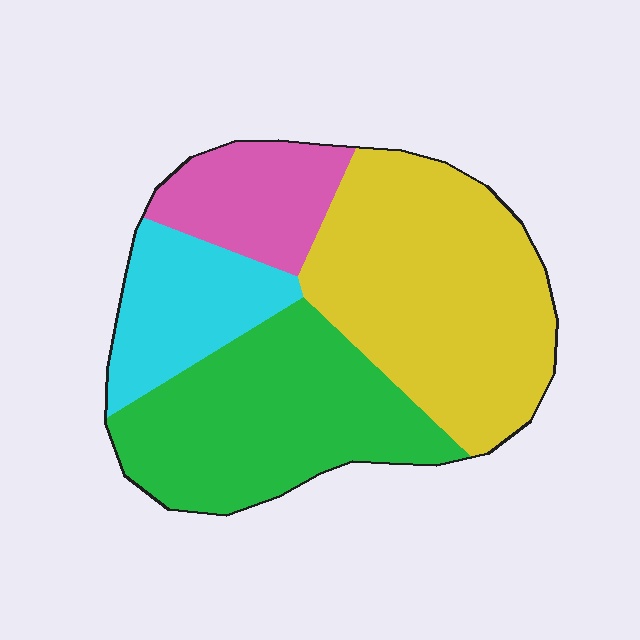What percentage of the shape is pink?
Pink takes up about one eighth (1/8) of the shape.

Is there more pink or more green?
Green.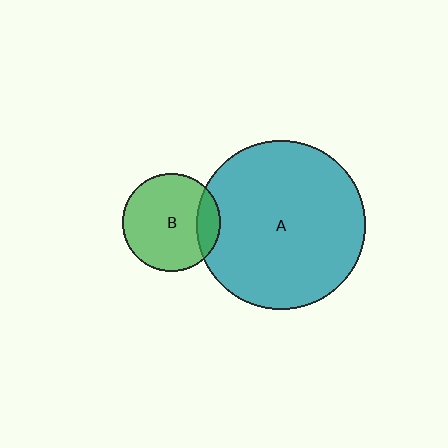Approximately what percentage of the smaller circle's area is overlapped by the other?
Approximately 15%.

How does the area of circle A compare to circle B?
Approximately 3.0 times.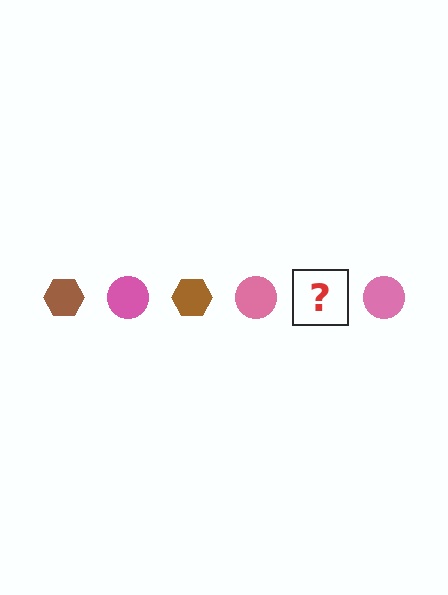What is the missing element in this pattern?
The missing element is a brown hexagon.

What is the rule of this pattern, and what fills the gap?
The rule is that the pattern alternates between brown hexagon and pink circle. The gap should be filled with a brown hexagon.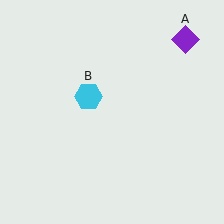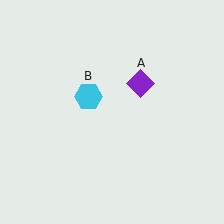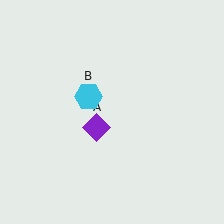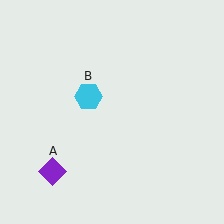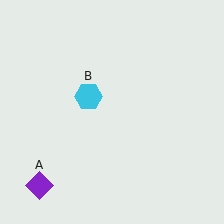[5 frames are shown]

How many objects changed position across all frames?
1 object changed position: purple diamond (object A).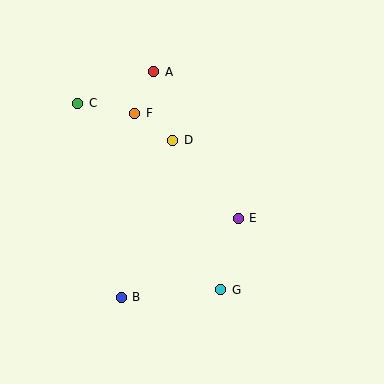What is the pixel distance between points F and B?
The distance between F and B is 185 pixels.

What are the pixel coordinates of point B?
Point B is at (121, 297).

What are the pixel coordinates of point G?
Point G is at (221, 290).